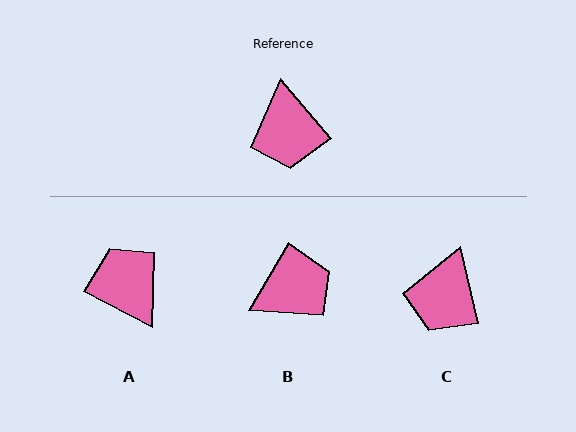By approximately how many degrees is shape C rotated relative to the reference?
Approximately 27 degrees clockwise.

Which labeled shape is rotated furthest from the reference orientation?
A, about 157 degrees away.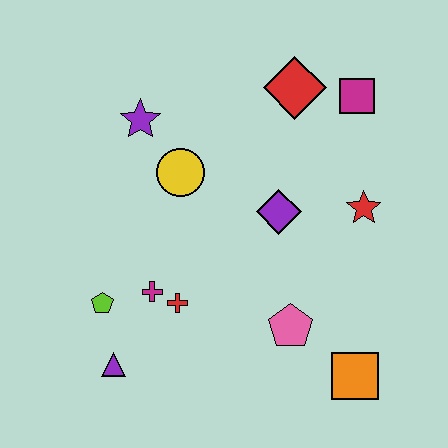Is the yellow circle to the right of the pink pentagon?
No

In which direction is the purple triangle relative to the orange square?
The purple triangle is to the left of the orange square.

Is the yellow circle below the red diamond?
Yes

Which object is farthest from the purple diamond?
The purple triangle is farthest from the purple diamond.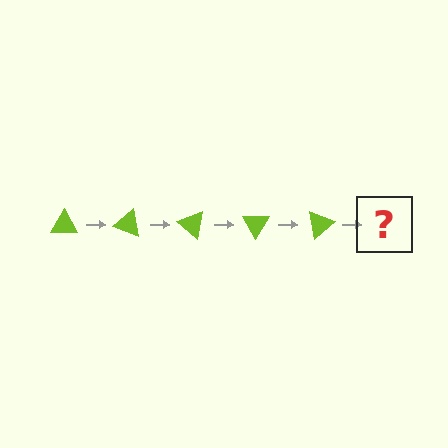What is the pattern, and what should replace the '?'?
The pattern is that the triangle rotates 20 degrees each step. The '?' should be a lime triangle rotated 100 degrees.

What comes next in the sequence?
The next element should be a lime triangle rotated 100 degrees.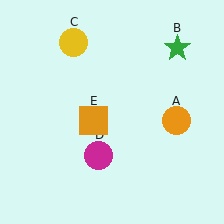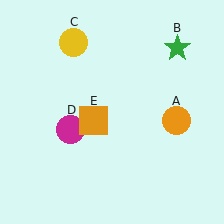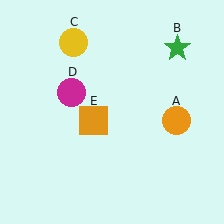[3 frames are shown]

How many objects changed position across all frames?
1 object changed position: magenta circle (object D).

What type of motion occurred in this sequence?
The magenta circle (object D) rotated clockwise around the center of the scene.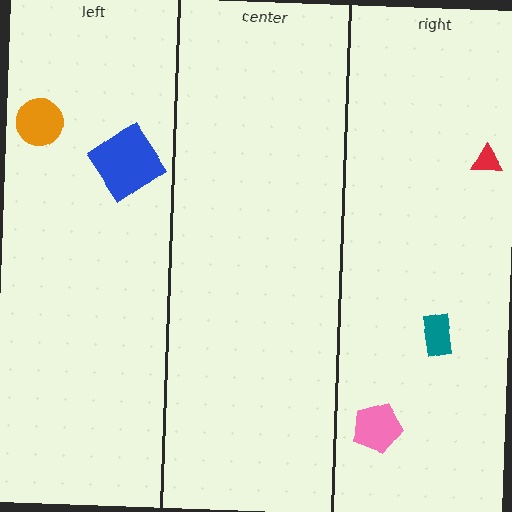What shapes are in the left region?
The blue diamond, the orange circle.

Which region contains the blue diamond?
The left region.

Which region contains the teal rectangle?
The right region.